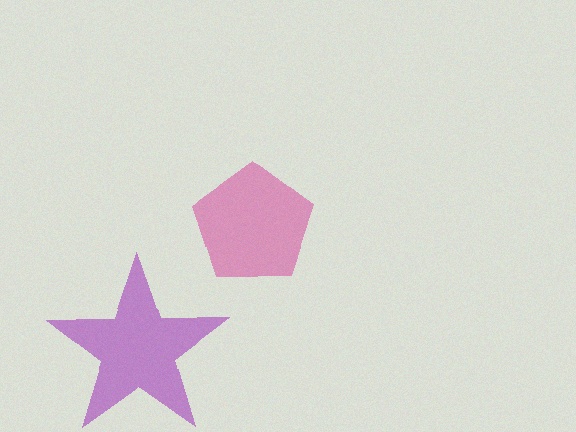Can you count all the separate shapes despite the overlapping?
Yes, there are 2 separate shapes.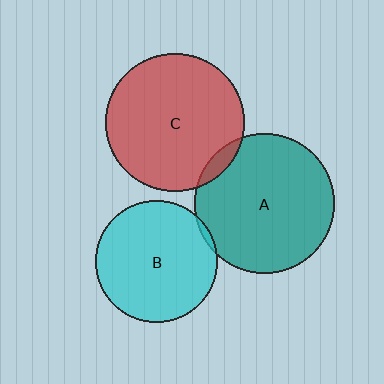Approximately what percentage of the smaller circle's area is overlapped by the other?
Approximately 5%.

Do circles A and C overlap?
Yes.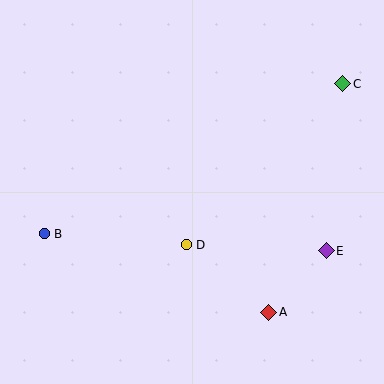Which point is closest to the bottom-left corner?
Point B is closest to the bottom-left corner.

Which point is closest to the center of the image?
Point D at (186, 245) is closest to the center.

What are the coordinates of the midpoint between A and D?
The midpoint between A and D is at (227, 278).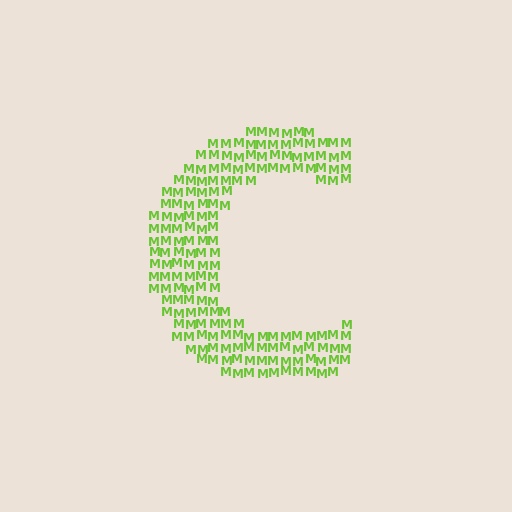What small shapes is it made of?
It is made of small letter M's.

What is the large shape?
The large shape is the letter C.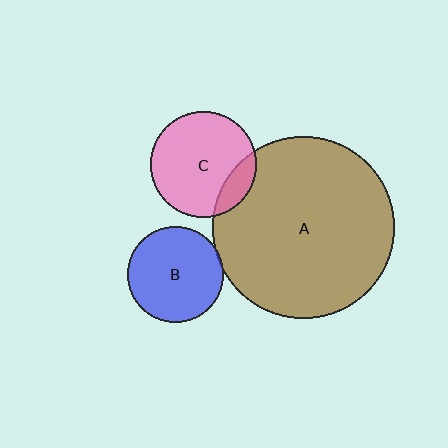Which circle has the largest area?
Circle A (brown).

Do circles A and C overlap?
Yes.